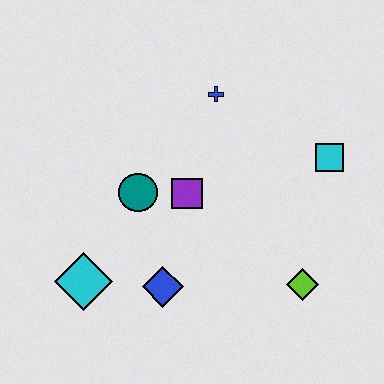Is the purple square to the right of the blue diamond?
Yes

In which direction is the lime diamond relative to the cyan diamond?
The lime diamond is to the right of the cyan diamond.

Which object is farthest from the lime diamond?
The cyan diamond is farthest from the lime diamond.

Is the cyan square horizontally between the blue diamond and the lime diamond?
No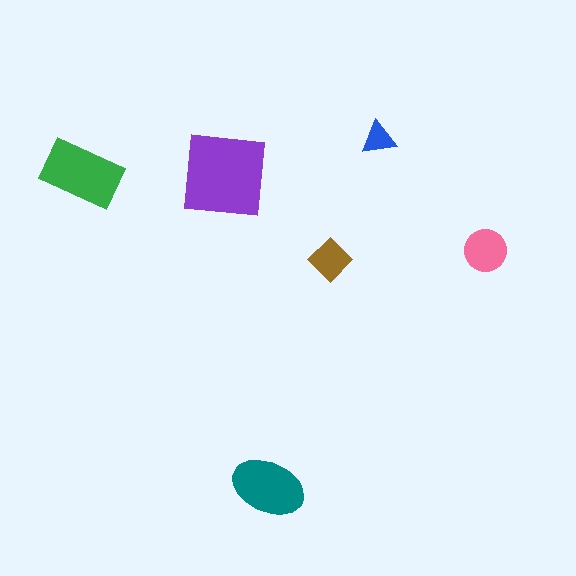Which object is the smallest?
The blue triangle.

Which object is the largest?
The purple square.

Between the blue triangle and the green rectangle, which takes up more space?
The green rectangle.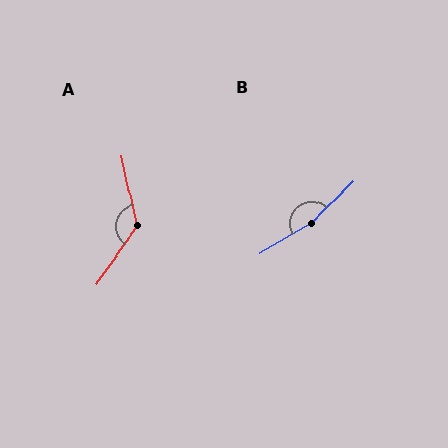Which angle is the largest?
B, at approximately 167 degrees.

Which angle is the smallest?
A, at approximately 133 degrees.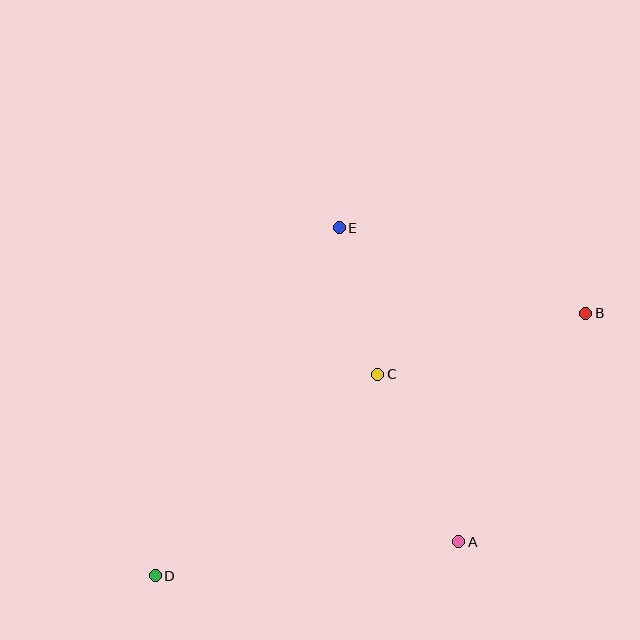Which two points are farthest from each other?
Points B and D are farthest from each other.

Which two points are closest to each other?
Points C and E are closest to each other.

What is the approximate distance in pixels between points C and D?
The distance between C and D is approximately 300 pixels.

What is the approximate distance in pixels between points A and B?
The distance between A and B is approximately 261 pixels.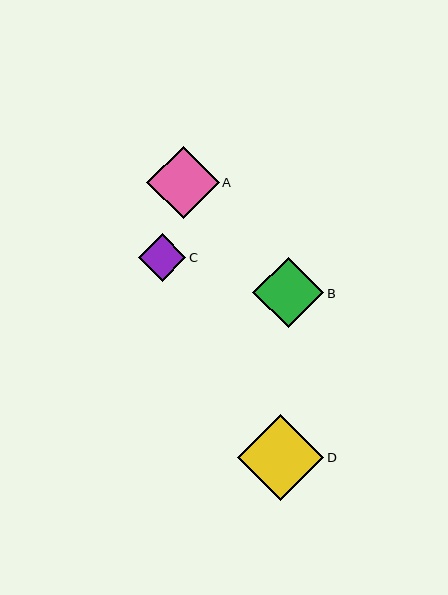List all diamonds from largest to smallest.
From largest to smallest: D, A, B, C.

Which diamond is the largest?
Diamond D is the largest with a size of approximately 86 pixels.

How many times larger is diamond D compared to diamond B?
Diamond D is approximately 1.2 times the size of diamond B.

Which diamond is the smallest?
Diamond C is the smallest with a size of approximately 47 pixels.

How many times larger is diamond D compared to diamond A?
Diamond D is approximately 1.2 times the size of diamond A.